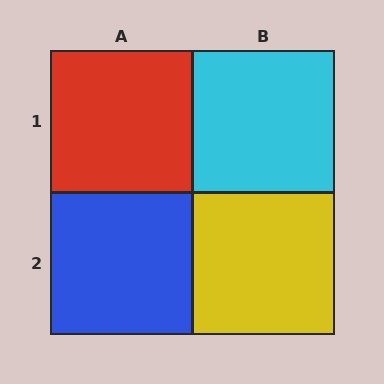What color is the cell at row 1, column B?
Cyan.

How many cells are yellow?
1 cell is yellow.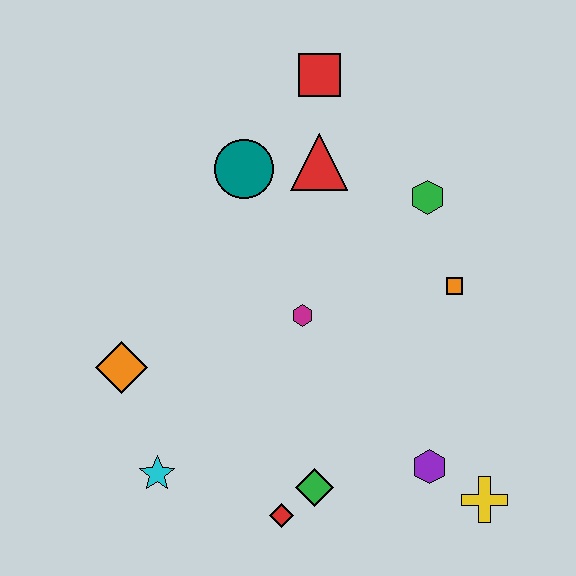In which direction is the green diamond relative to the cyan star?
The green diamond is to the right of the cyan star.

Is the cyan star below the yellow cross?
No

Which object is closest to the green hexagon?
The orange square is closest to the green hexagon.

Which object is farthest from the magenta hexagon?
The yellow cross is farthest from the magenta hexagon.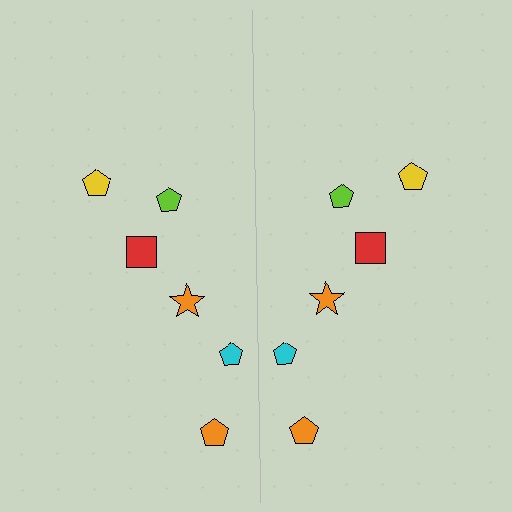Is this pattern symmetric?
Yes, this pattern has bilateral (reflection) symmetry.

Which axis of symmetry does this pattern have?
The pattern has a vertical axis of symmetry running through the center of the image.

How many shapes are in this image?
There are 12 shapes in this image.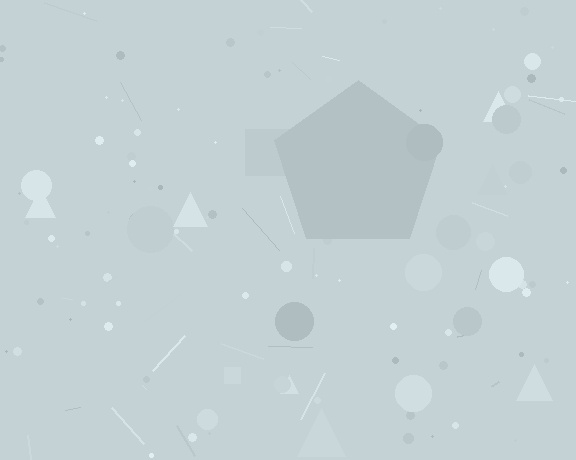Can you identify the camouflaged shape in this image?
The camouflaged shape is a pentagon.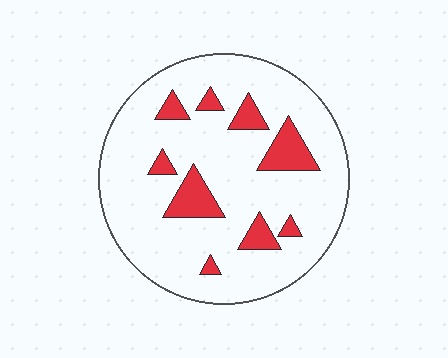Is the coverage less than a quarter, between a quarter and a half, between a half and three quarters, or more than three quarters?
Less than a quarter.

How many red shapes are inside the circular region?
9.